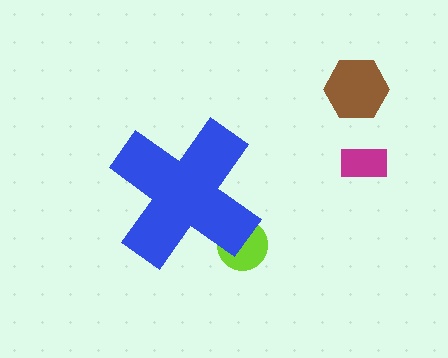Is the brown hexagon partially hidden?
No, the brown hexagon is fully visible.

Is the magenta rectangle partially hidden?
No, the magenta rectangle is fully visible.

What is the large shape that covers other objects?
A blue cross.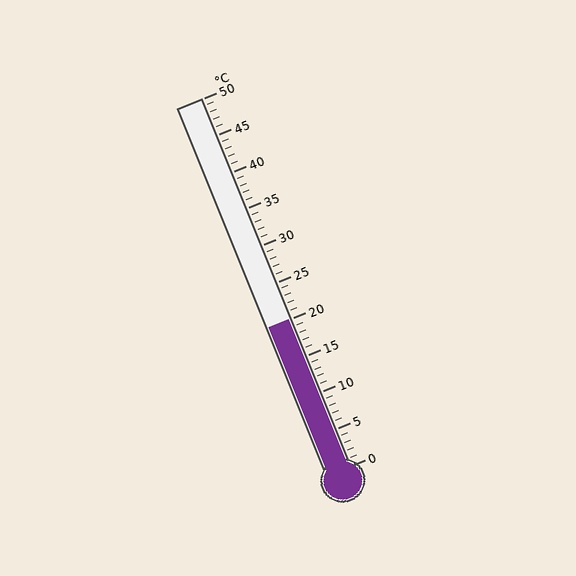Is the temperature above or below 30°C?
The temperature is below 30°C.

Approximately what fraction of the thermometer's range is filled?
The thermometer is filled to approximately 40% of its range.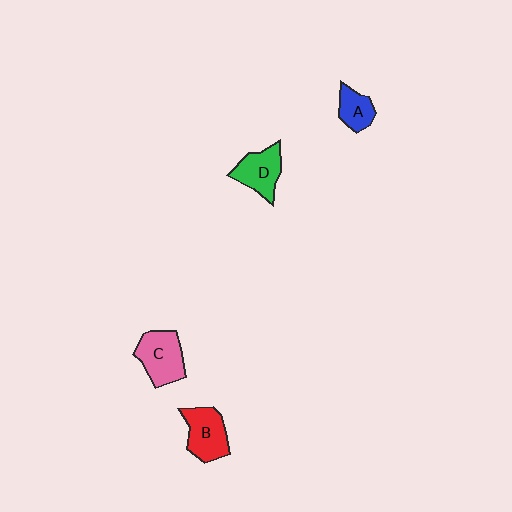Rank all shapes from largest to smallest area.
From largest to smallest: C (pink), B (red), D (green), A (blue).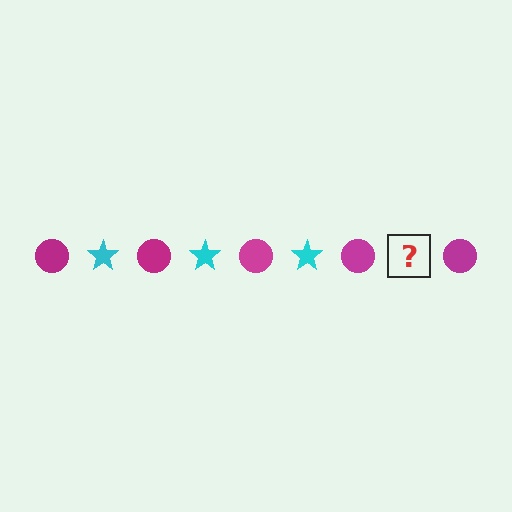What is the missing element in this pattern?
The missing element is a cyan star.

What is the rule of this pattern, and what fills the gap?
The rule is that the pattern alternates between magenta circle and cyan star. The gap should be filled with a cyan star.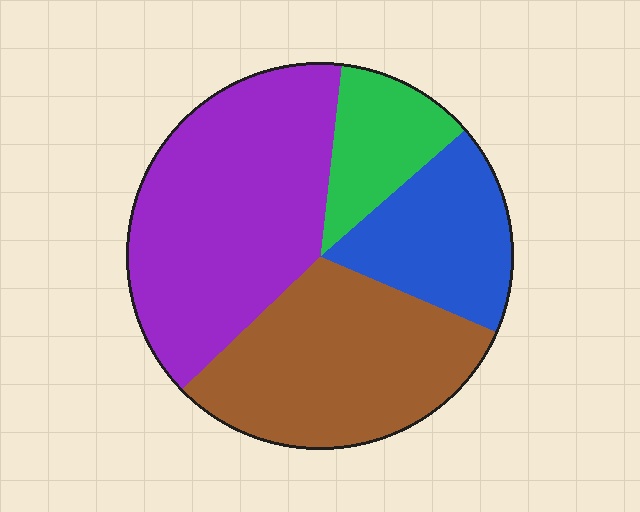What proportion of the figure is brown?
Brown takes up about one third (1/3) of the figure.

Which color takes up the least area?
Green, at roughly 10%.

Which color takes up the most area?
Purple, at roughly 40%.